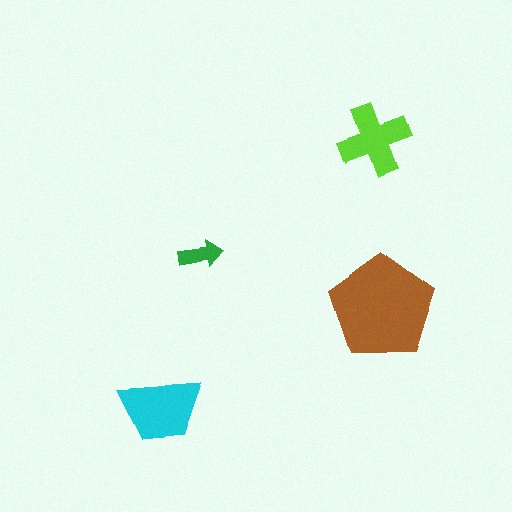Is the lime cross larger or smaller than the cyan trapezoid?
Smaller.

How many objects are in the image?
There are 4 objects in the image.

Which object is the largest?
The brown pentagon.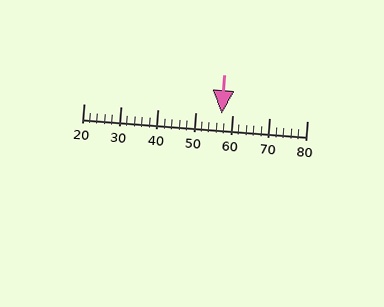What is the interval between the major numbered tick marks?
The major tick marks are spaced 10 units apart.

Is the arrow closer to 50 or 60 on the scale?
The arrow is closer to 60.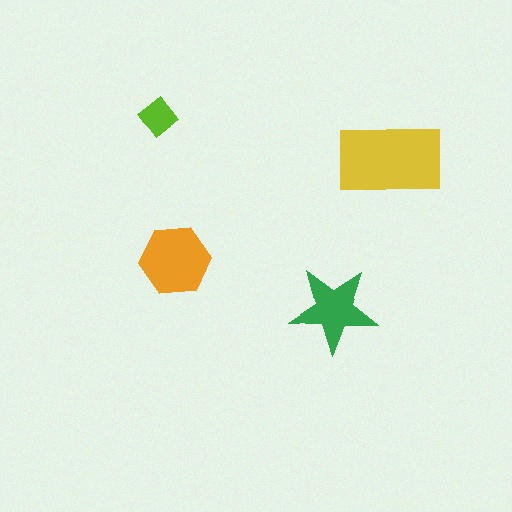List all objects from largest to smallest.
The yellow rectangle, the orange hexagon, the green star, the lime diamond.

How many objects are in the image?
There are 4 objects in the image.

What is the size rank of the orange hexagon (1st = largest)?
2nd.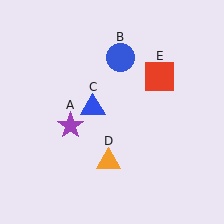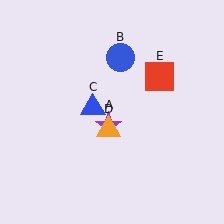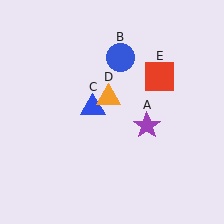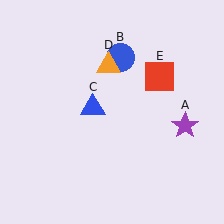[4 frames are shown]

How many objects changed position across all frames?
2 objects changed position: purple star (object A), orange triangle (object D).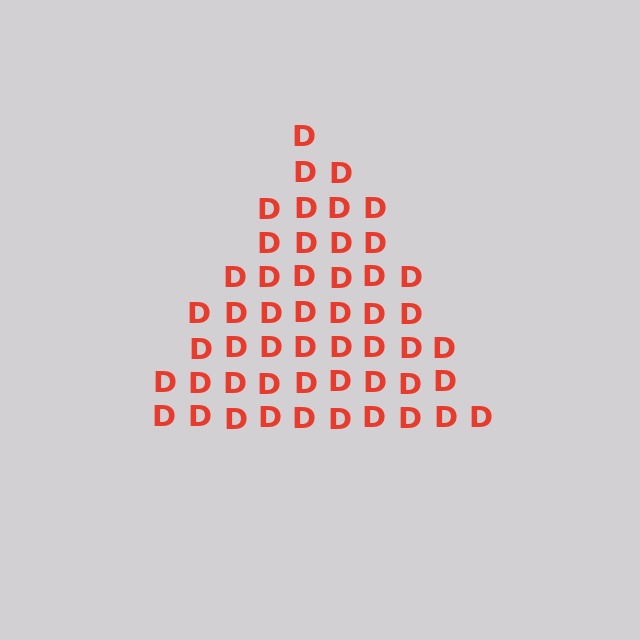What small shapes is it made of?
It is made of small letter D's.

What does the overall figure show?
The overall figure shows a triangle.